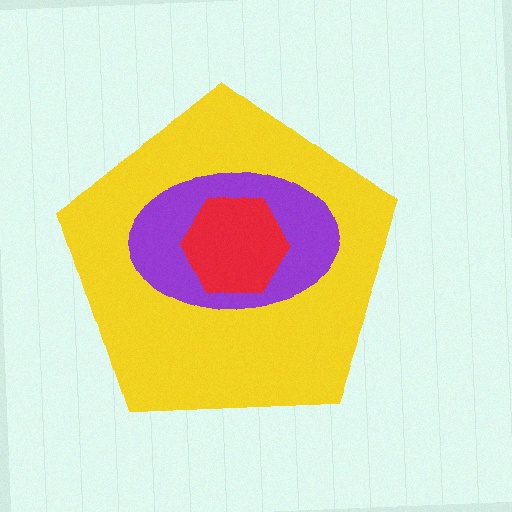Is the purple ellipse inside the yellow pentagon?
Yes.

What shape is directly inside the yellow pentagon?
The purple ellipse.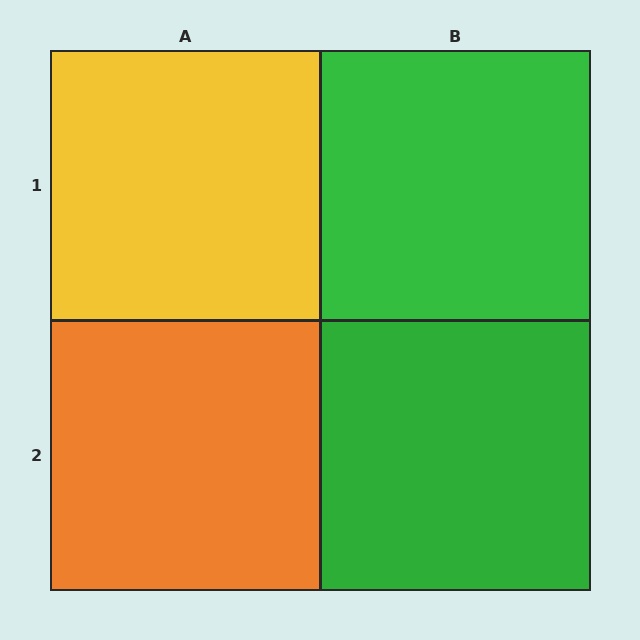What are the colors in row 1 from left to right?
Yellow, green.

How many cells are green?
2 cells are green.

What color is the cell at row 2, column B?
Green.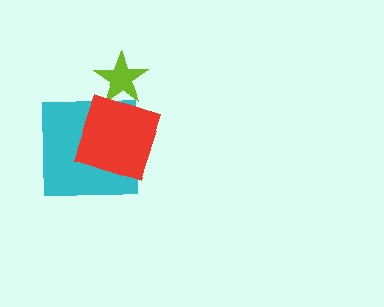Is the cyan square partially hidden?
Yes, it is partially covered by another shape.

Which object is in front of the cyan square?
The red diamond is in front of the cyan square.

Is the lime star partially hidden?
Yes, it is partially covered by another shape.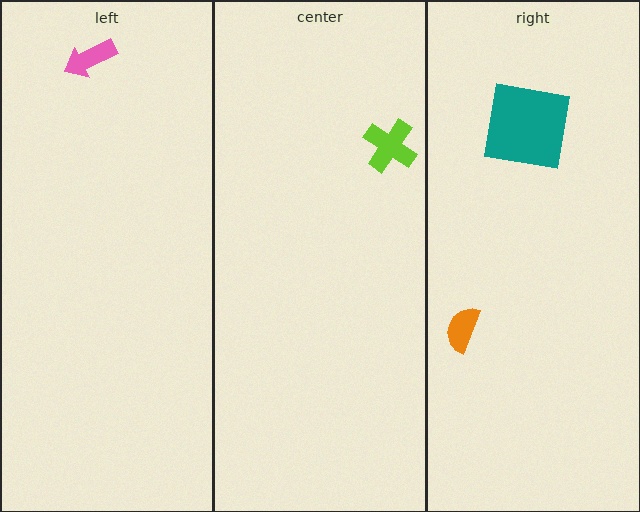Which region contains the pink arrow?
The left region.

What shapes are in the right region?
The orange semicircle, the teal square.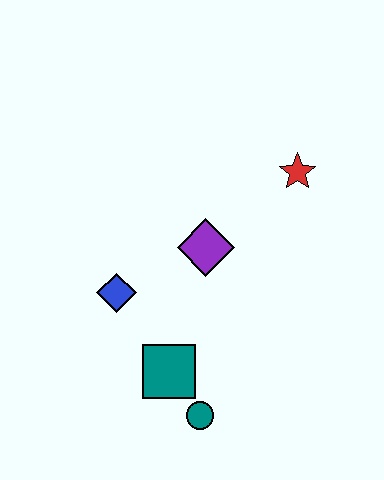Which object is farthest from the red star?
The teal circle is farthest from the red star.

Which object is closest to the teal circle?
The teal square is closest to the teal circle.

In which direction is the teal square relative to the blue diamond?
The teal square is below the blue diamond.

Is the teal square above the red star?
No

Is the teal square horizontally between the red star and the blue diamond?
Yes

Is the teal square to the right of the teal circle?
No